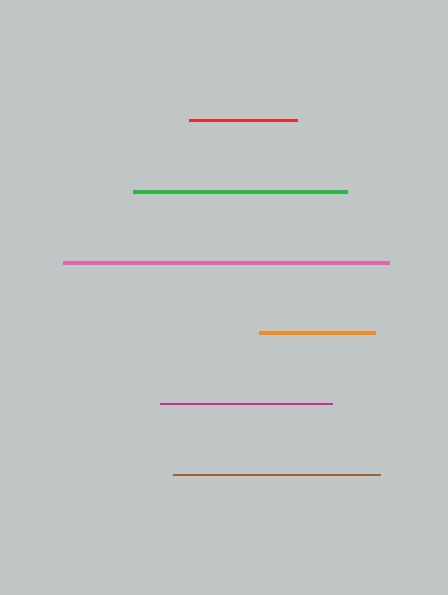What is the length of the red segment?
The red segment is approximately 108 pixels long.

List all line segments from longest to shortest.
From longest to shortest: pink, green, brown, magenta, orange, red.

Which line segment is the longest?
The pink line is the longest at approximately 326 pixels.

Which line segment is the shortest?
The red line is the shortest at approximately 108 pixels.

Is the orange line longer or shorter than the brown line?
The brown line is longer than the orange line.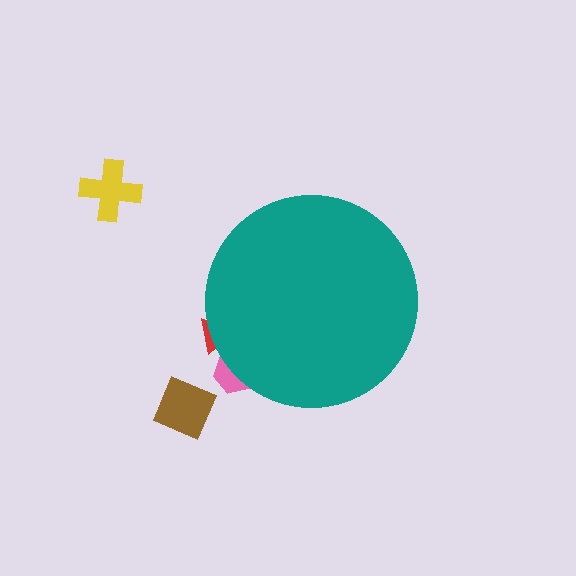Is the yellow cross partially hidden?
No, the yellow cross is fully visible.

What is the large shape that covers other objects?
A teal circle.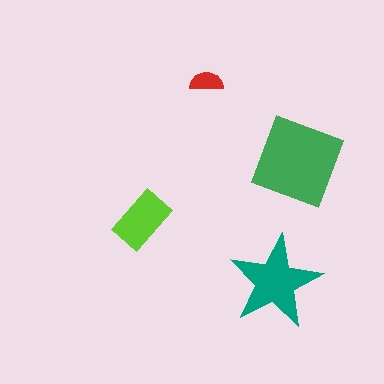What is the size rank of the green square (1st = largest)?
1st.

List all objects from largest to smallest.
The green square, the teal star, the lime rectangle, the red semicircle.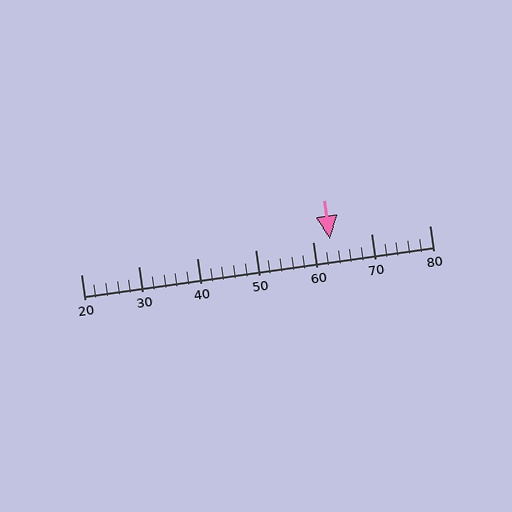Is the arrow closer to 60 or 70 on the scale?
The arrow is closer to 60.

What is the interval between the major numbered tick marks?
The major tick marks are spaced 10 units apart.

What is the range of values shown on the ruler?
The ruler shows values from 20 to 80.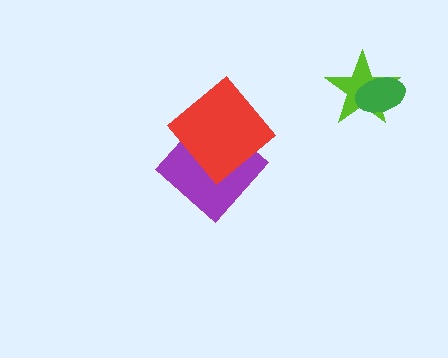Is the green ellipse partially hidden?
No, no other shape covers it.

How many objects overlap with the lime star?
1 object overlaps with the lime star.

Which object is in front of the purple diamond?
The red diamond is in front of the purple diamond.